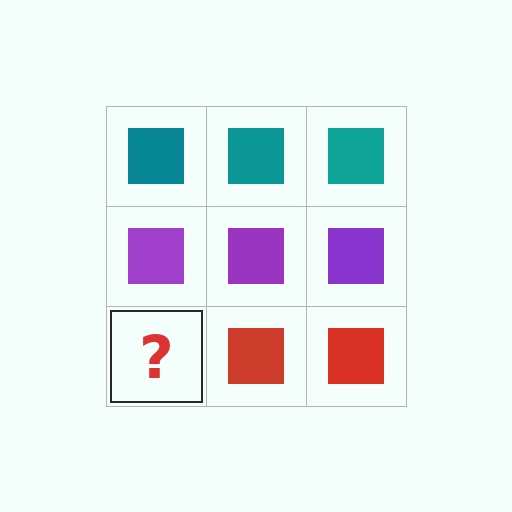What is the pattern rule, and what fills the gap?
The rule is that each row has a consistent color. The gap should be filled with a red square.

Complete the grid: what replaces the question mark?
The question mark should be replaced with a red square.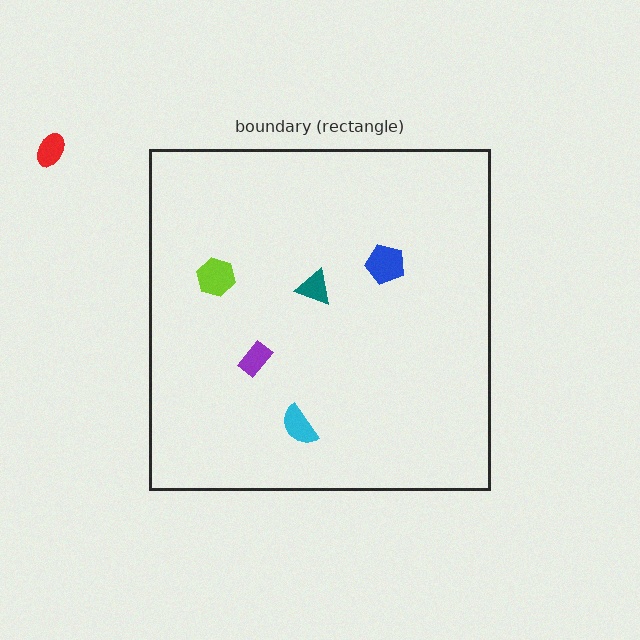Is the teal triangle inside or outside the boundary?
Inside.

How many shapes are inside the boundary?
5 inside, 1 outside.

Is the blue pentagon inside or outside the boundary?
Inside.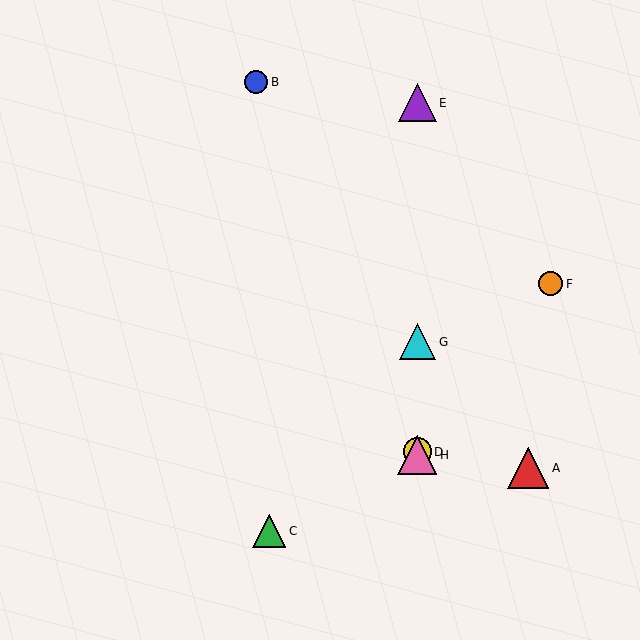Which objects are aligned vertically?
Objects D, E, G, H are aligned vertically.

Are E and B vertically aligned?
No, E is at x≈417 and B is at x≈256.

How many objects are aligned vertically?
4 objects (D, E, G, H) are aligned vertically.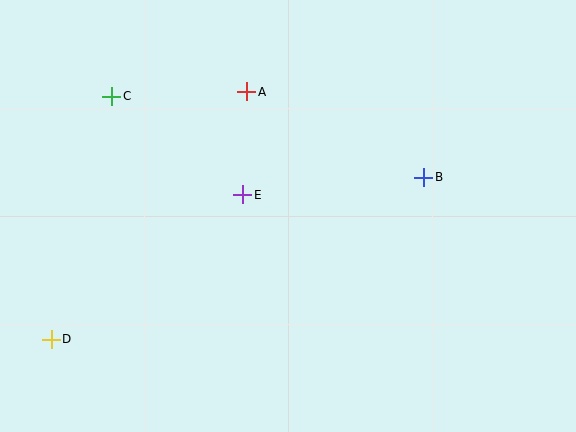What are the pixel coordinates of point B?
Point B is at (424, 177).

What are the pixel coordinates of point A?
Point A is at (247, 92).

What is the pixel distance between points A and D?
The distance between A and D is 315 pixels.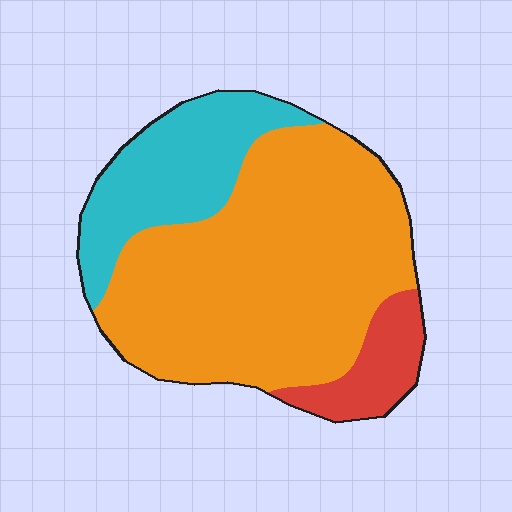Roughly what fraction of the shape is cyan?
Cyan covers about 25% of the shape.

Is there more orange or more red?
Orange.